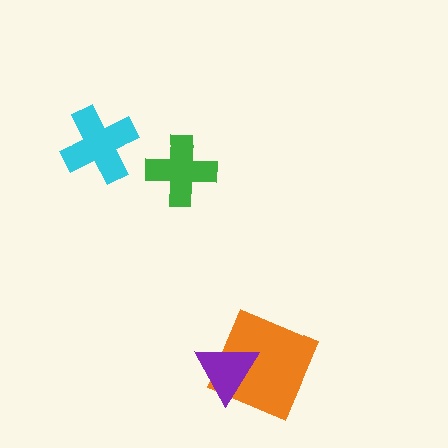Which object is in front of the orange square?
The purple triangle is in front of the orange square.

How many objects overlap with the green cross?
0 objects overlap with the green cross.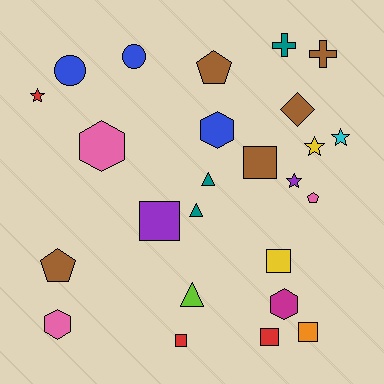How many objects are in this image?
There are 25 objects.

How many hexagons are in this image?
There are 4 hexagons.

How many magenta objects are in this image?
There is 1 magenta object.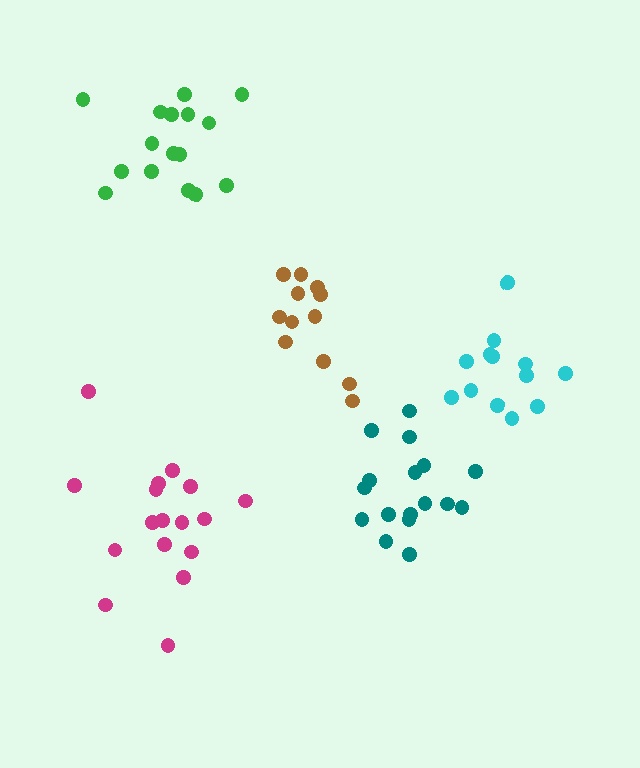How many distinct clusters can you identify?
There are 5 distinct clusters.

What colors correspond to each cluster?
The clusters are colored: teal, green, magenta, cyan, brown.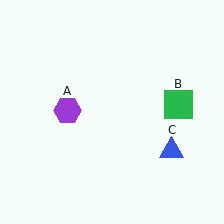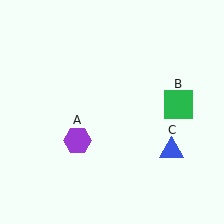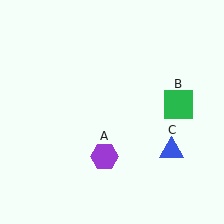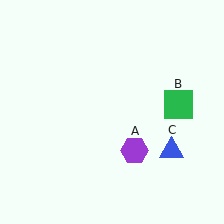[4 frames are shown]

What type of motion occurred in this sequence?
The purple hexagon (object A) rotated counterclockwise around the center of the scene.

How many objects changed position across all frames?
1 object changed position: purple hexagon (object A).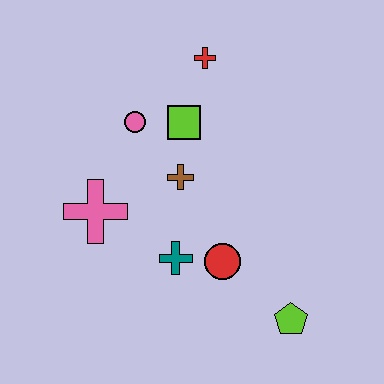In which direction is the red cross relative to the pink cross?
The red cross is above the pink cross.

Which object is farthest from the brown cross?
The lime pentagon is farthest from the brown cross.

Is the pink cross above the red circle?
Yes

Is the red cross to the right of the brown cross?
Yes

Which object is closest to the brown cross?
The lime square is closest to the brown cross.